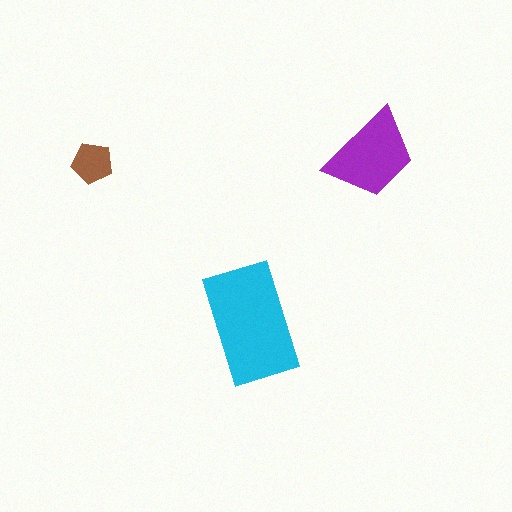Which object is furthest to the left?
The brown pentagon is leftmost.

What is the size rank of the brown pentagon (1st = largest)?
3rd.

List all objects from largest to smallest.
The cyan rectangle, the purple trapezoid, the brown pentagon.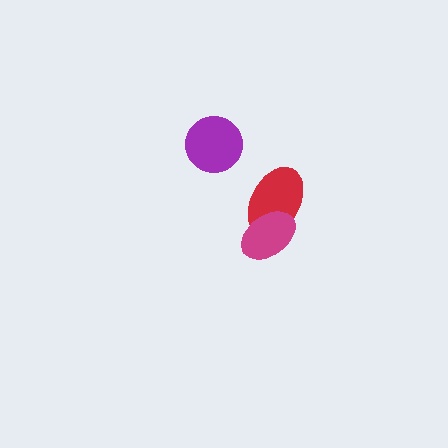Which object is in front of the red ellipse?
The magenta ellipse is in front of the red ellipse.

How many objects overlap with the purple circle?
0 objects overlap with the purple circle.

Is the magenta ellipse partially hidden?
No, no other shape covers it.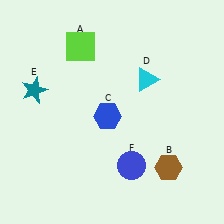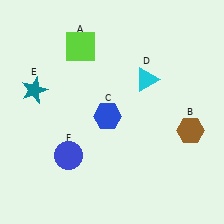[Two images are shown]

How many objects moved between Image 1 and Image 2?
2 objects moved between the two images.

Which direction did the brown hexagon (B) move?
The brown hexagon (B) moved up.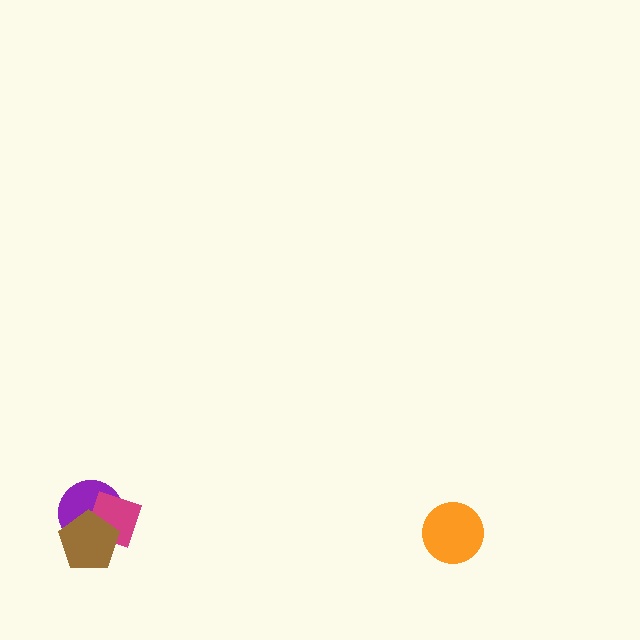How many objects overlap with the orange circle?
0 objects overlap with the orange circle.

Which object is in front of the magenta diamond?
The brown pentagon is in front of the magenta diamond.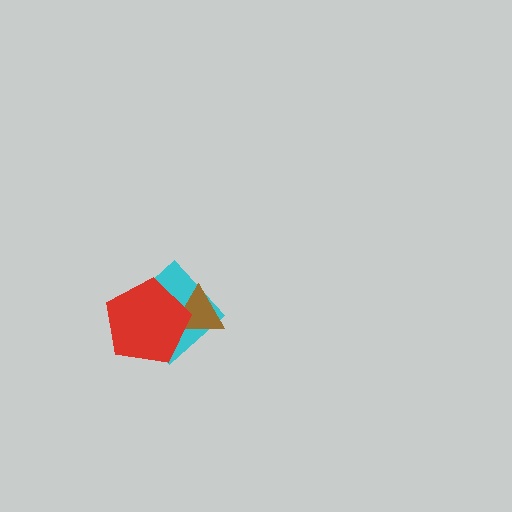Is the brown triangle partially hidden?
Yes, it is partially covered by another shape.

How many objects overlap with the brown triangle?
2 objects overlap with the brown triangle.